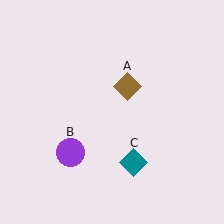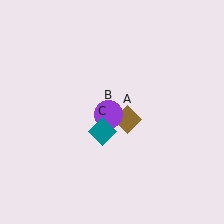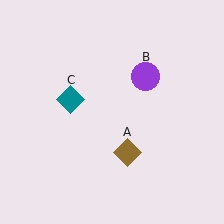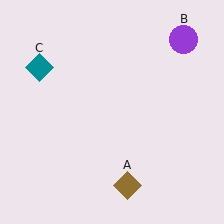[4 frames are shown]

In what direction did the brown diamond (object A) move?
The brown diamond (object A) moved down.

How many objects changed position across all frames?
3 objects changed position: brown diamond (object A), purple circle (object B), teal diamond (object C).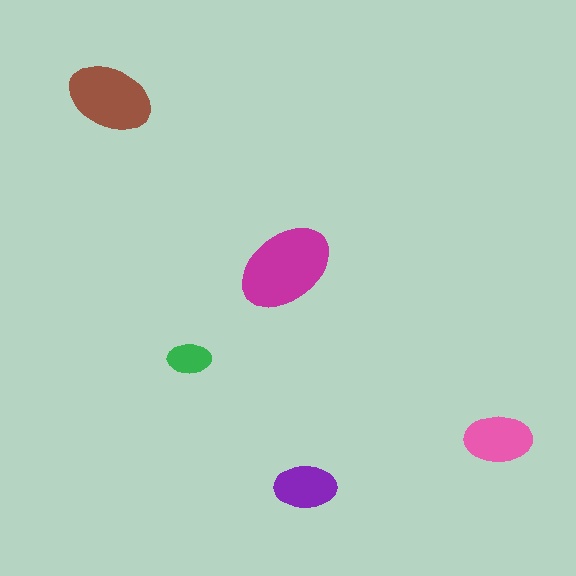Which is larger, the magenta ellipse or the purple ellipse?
The magenta one.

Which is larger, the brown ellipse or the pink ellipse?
The brown one.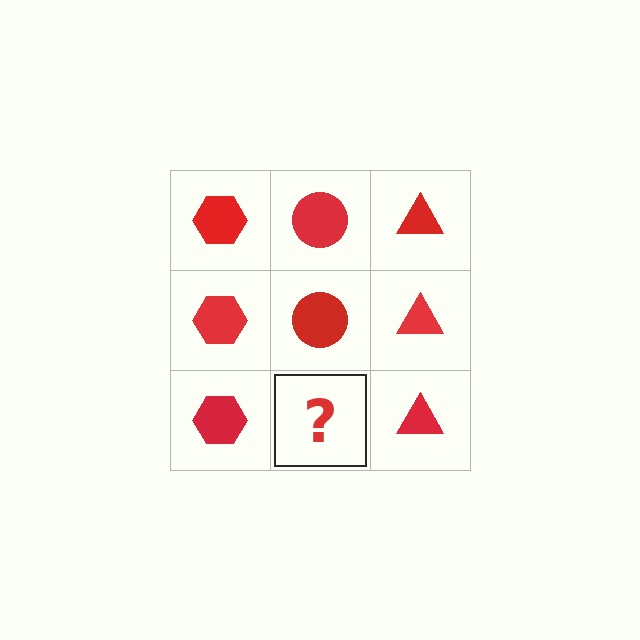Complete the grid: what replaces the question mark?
The question mark should be replaced with a red circle.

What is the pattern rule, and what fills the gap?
The rule is that each column has a consistent shape. The gap should be filled with a red circle.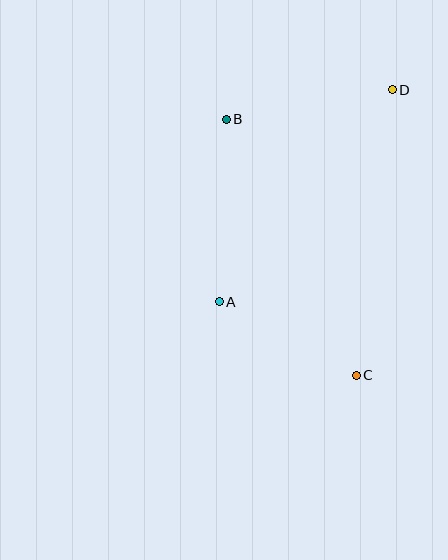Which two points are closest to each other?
Points A and C are closest to each other.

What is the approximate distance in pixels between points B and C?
The distance between B and C is approximately 287 pixels.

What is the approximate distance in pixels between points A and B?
The distance between A and B is approximately 183 pixels.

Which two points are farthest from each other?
Points C and D are farthest from each other.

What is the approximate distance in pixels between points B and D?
The distance between B and D is approximately 168 pixels.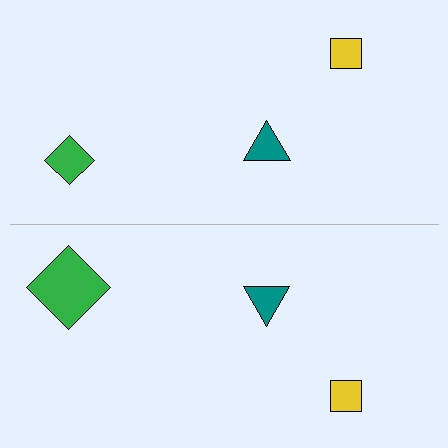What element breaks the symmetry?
The green diamond on the bottom side has a different size than its mirror counterpart.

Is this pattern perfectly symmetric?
No, the pattern is not perfectly symmetric. The green diamond on the bottom side has a different size than its mirror counterpart.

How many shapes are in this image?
There are 6 shapes in this image.